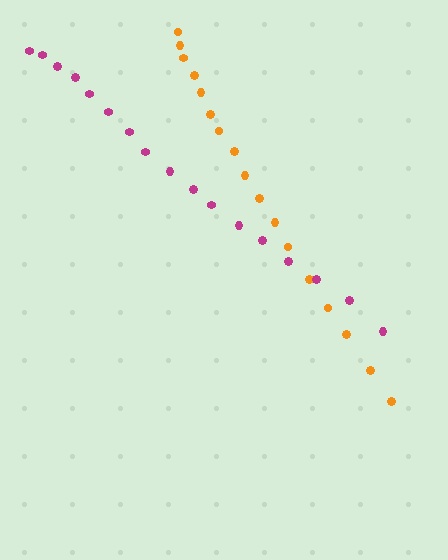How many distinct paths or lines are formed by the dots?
There are 2 distinct paths.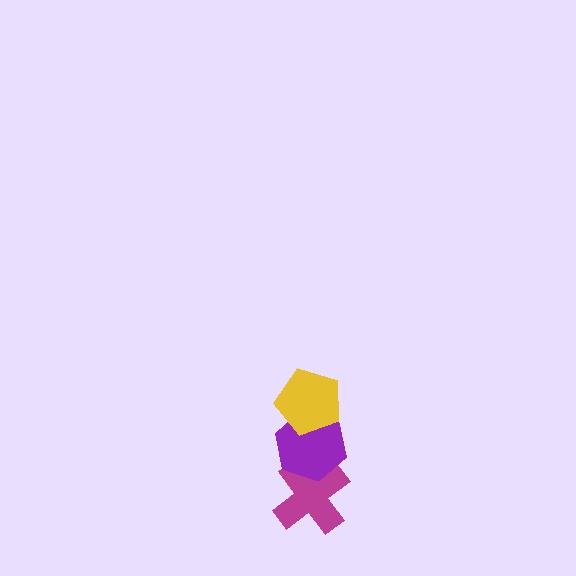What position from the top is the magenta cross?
The magenta cross is 3rd from the top.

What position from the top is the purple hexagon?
The purple hexagon is 2nd from the top.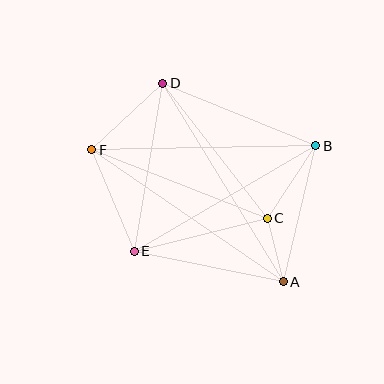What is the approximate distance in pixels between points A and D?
The distance between A and D is approximately 232 pixels.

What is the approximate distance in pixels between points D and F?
The distance between D and F is approximately 97 pixels.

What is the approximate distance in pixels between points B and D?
The distance between B and D is approximately 166 pixels.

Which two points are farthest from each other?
Points A and F are farthest from each other.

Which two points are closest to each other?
Points A and C are closest to each other.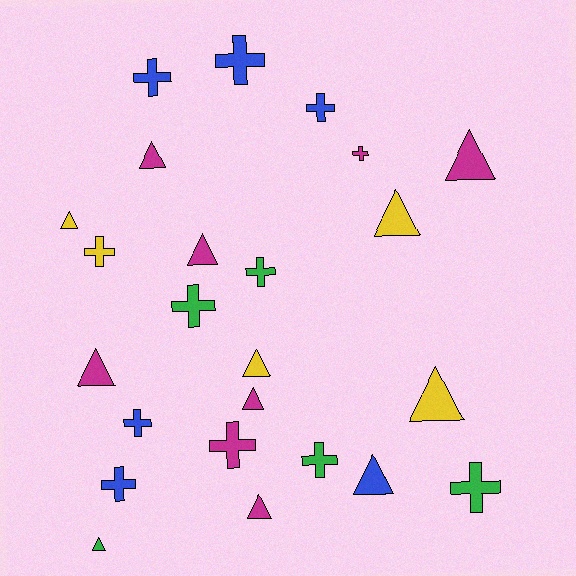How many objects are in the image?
There are 24 objects.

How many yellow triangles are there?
There are 4 yellow triangles.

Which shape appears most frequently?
Cross, with 12 objects.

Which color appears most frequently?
Magenta, with 8 objects.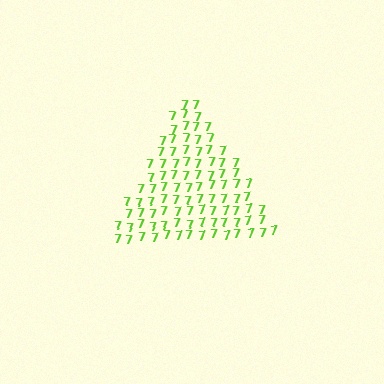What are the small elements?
The small elements are digit 7's.